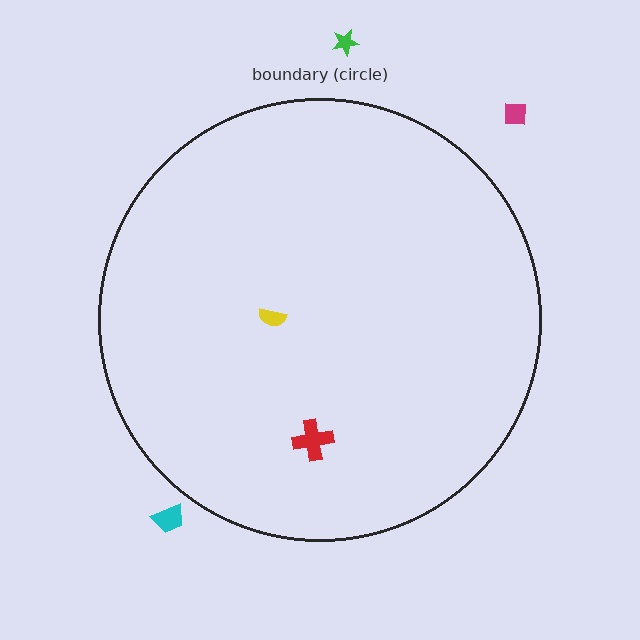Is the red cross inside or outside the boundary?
Inside.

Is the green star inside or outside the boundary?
Outside.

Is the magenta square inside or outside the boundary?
Outside.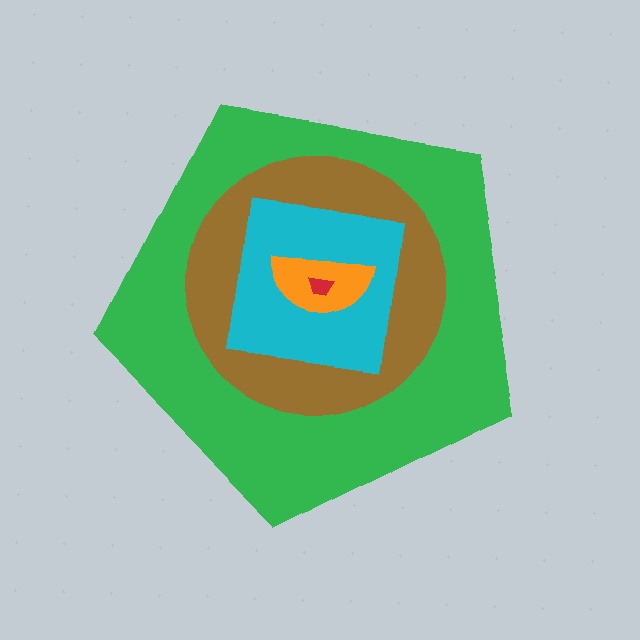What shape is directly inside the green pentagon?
The brown circle.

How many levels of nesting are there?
5.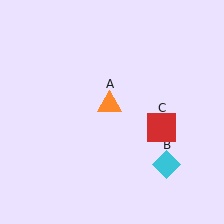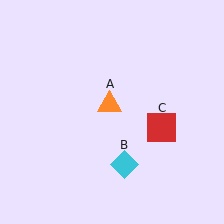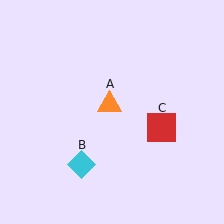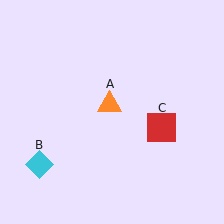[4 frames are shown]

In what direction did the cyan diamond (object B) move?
The cyan diamond (object B) moved left.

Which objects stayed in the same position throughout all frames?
Orange triangle (object A) and red square (object C) remained stationary.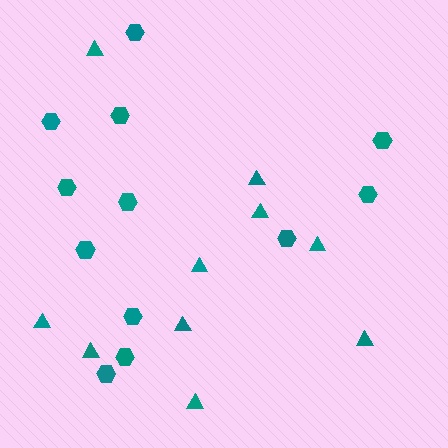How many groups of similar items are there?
There are 2 groups: one group of hexagons (12) and one group of triangles (10).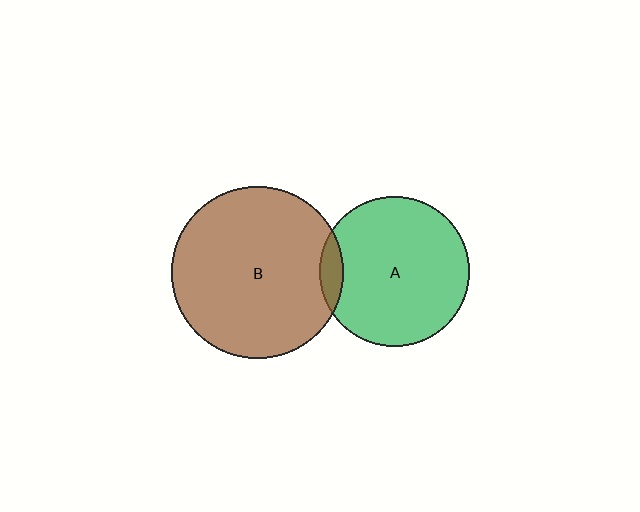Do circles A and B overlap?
Yes.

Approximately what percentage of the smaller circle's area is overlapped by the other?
Approximately 10%.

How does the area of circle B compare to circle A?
Approximately 1.3 times.